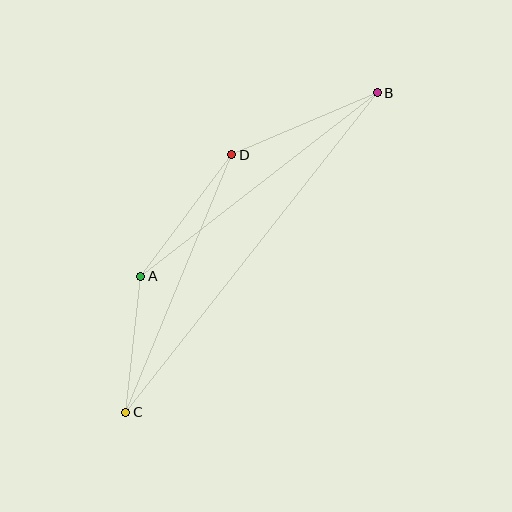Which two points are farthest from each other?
Points B and C are farthest from each other.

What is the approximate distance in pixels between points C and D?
The distance between C and D is approximately 278 pixels.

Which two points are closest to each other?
Points A and C are closest to each other.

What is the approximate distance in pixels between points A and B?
The distance between A and B is approximately 299 pixels.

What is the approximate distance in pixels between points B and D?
The distance between B and D is approximately 158 pixels.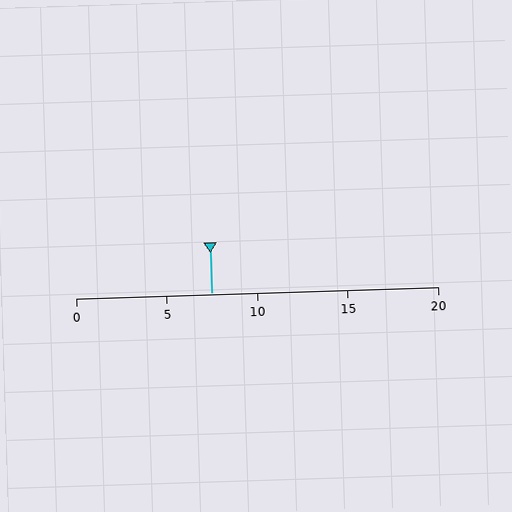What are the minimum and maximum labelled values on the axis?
The axis runs from 0 to 20.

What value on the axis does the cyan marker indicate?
The marker indicates approximately 7.5.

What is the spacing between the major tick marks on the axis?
The major ticks are spaced 5 apart.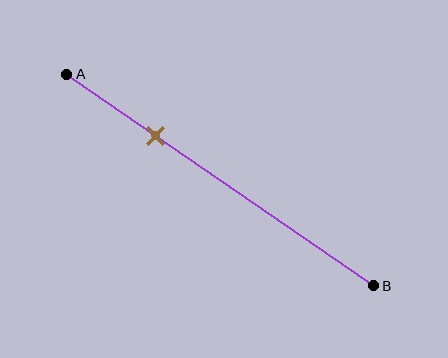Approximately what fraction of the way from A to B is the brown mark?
The brown mark is approximately 30% of the way from A to B.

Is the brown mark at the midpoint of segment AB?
No, the mark is at about 30% from A, not at the 50% midpoint.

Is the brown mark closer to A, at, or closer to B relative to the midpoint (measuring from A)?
The brown mark is closer to point A than the midpoint of segment AB.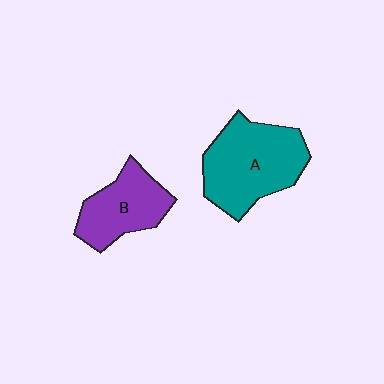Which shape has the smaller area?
Shape B (purple).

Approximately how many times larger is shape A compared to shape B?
Approximately 1.5 times.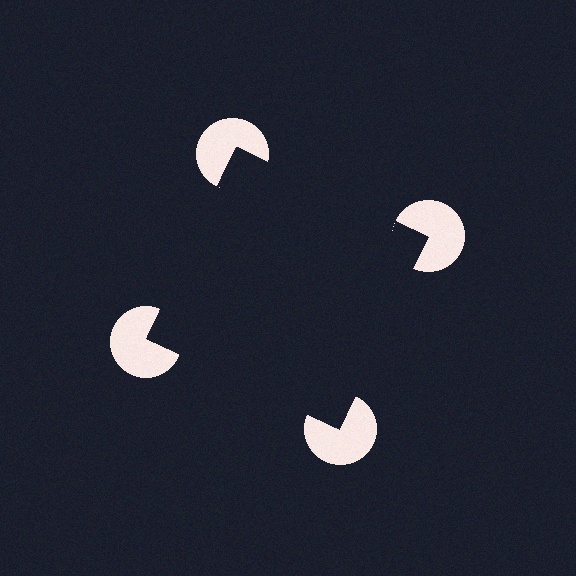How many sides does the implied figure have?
4 sides.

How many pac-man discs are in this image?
There are 4 — one at each vertex of the illusory square.